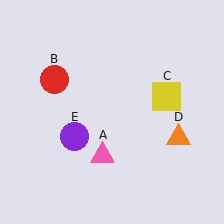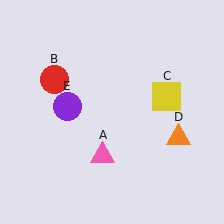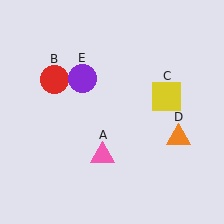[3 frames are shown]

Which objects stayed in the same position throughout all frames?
Pink triangle (object A) and red circle (object B) and yellow square (object C) and orange triangle (object D) remained stationary.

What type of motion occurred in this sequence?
The purple circle (object E) rotated clockwise around the center of the scene.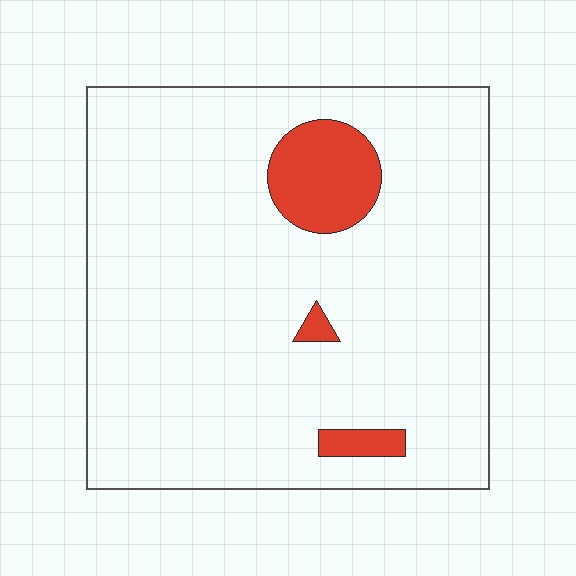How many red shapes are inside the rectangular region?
3.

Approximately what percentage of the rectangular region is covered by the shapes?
Approximately 10%.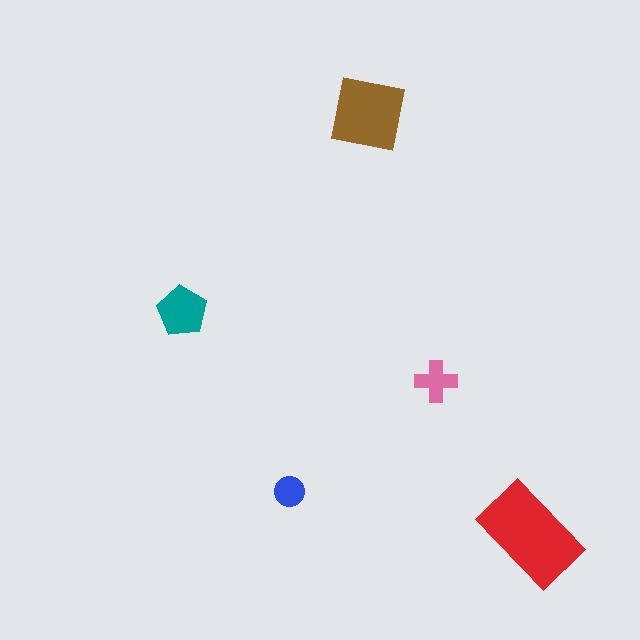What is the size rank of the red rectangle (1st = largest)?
1st.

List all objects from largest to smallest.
The red rectangle, the brown square, the teal pentagon, the pink cross, the blue circle.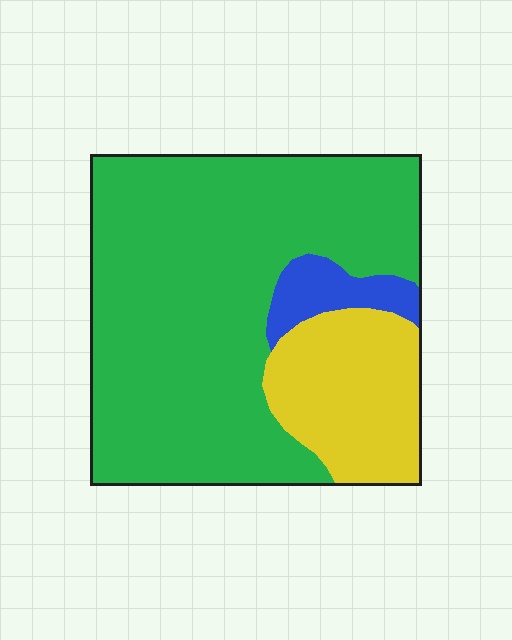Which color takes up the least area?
Blue, at roughly 5%.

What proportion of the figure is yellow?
Yellow takes up between a sixth and a third of the figure.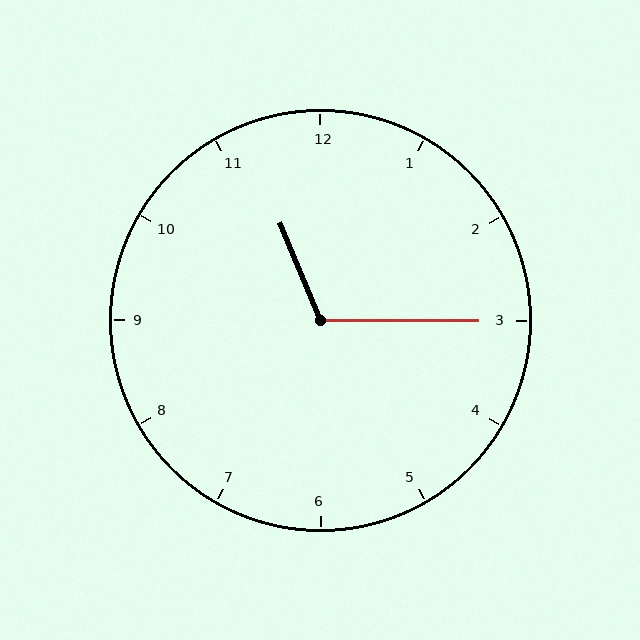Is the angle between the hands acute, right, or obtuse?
It is obtuse.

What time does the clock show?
11:15.